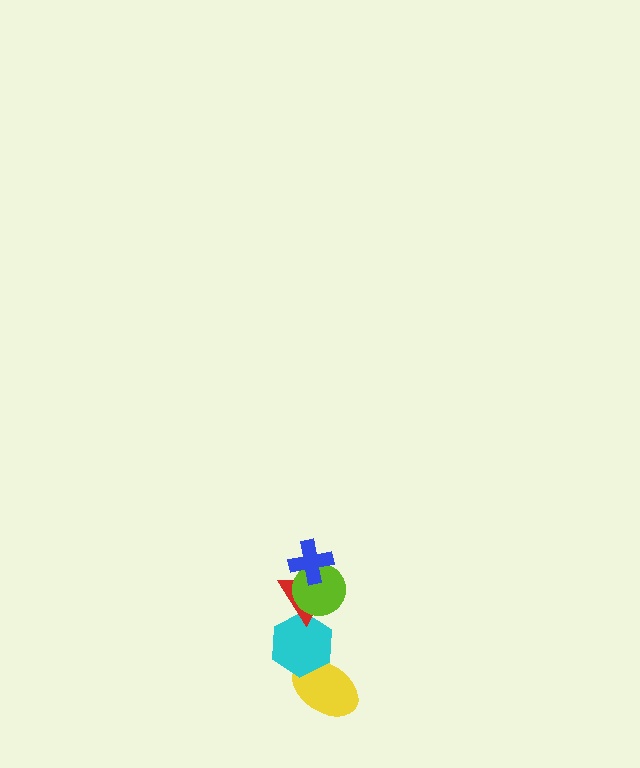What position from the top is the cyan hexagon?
The cyan hexagon is 4th from the top.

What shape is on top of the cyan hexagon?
The red triangle is on top of the cyan hexagon.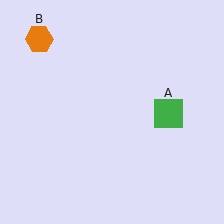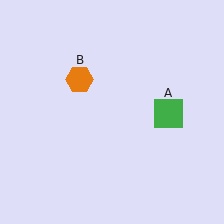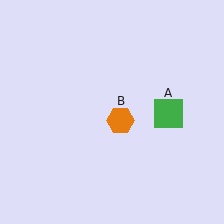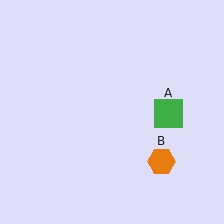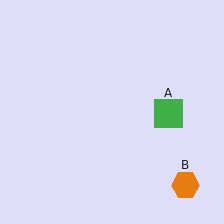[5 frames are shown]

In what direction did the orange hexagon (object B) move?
The orange hexagon (object B) moved down and to the right.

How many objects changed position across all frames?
1 object changed position: orange hexagon (object B).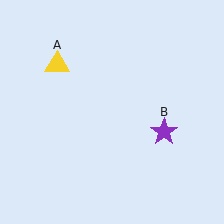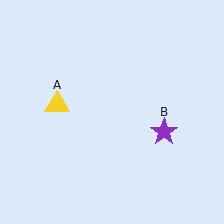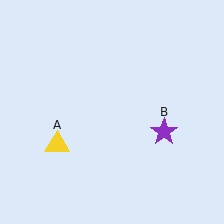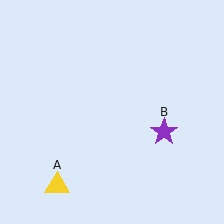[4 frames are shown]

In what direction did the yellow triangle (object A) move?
The yellow triangle (object A) moved down.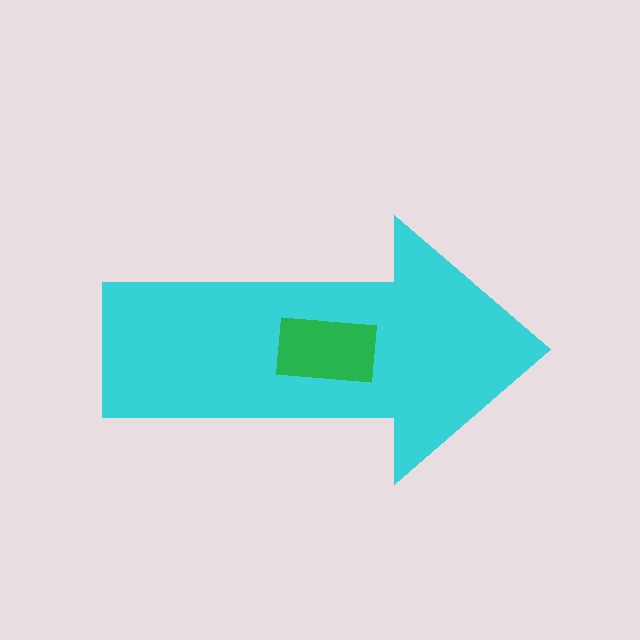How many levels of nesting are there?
2.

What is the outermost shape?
The cyan arrow.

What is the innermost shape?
The green rectangle.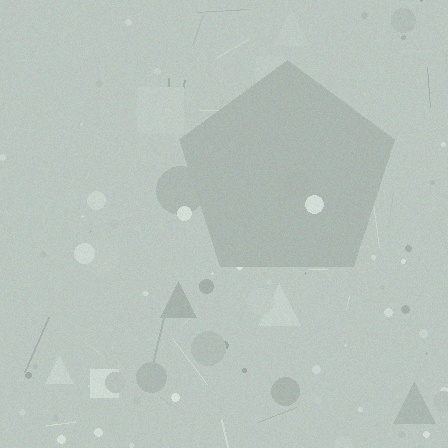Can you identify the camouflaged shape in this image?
The camouflaged shape is a pentagon.